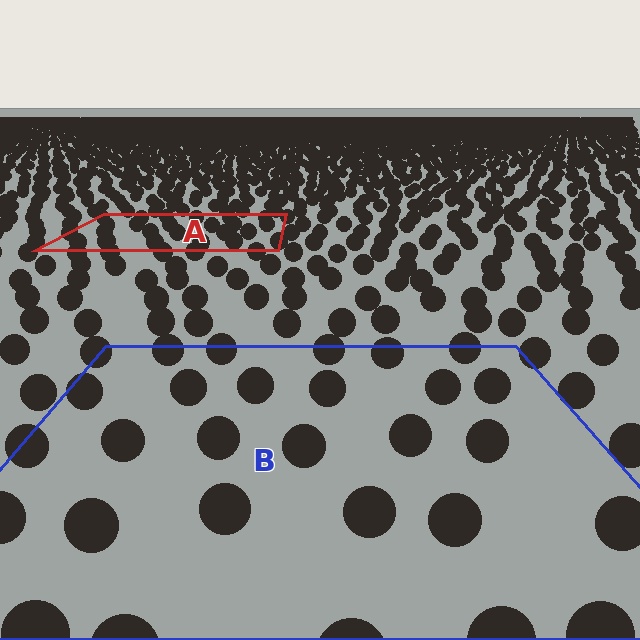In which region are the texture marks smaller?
The texture marks are smaller in region A, because it is farther away.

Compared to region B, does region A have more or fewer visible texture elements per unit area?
Region A has more texture elements per unit area — they are packed more densely because it is farther away.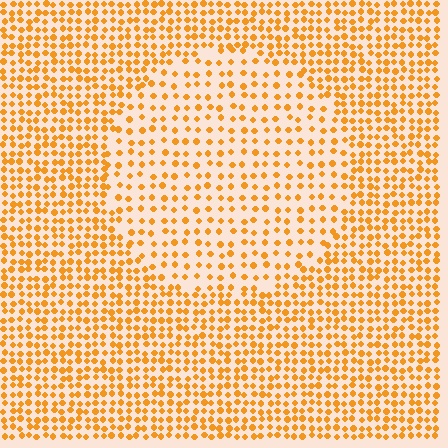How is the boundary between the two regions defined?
The boundary is defined by a change in element density (approximately 1.9x ratio). All elements are the same color, size, and shape.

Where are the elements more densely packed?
The elements are more densely packed outside the circle boundary.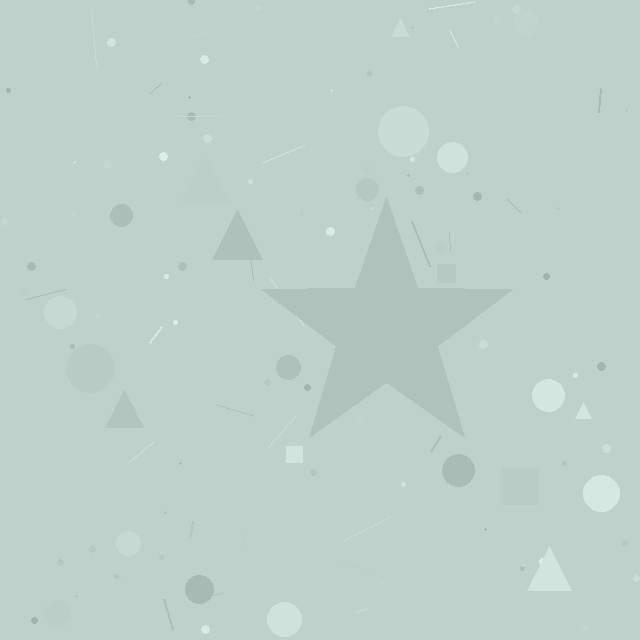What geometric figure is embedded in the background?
A star is embedded in the background.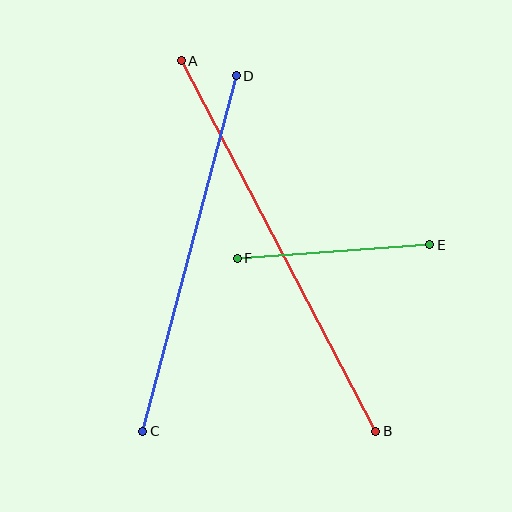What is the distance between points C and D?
The distance is approximately 367 pixels.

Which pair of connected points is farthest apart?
Points A and B are farthest apart.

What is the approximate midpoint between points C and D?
The midpoint is at approximately (190, 254) pixels.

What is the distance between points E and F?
The distance is approximately 193 pixels.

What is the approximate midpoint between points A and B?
The midpoint is at approximately (279, 246) pixels.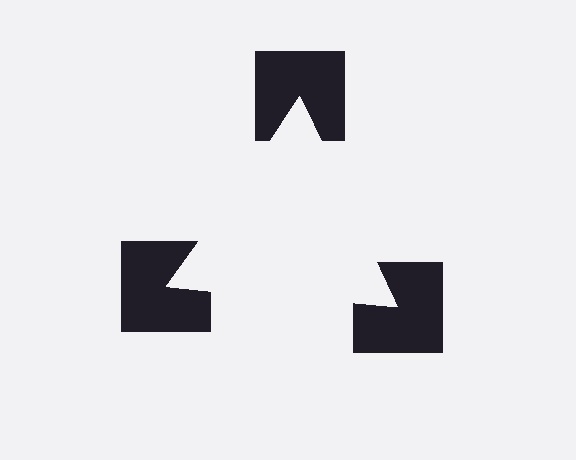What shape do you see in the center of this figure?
An illusory triangle — its edges are inferred from the aligned wedge cuts in the notched squares, not physically drawn.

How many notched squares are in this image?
There are 3 — one at each vertex of the illusory triangle.